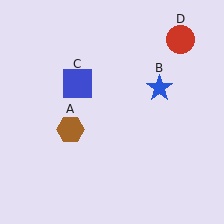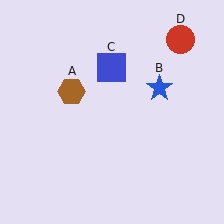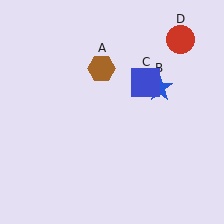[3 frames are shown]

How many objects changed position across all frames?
2 objects changed position: brown hexagon (object A), blue square (object C).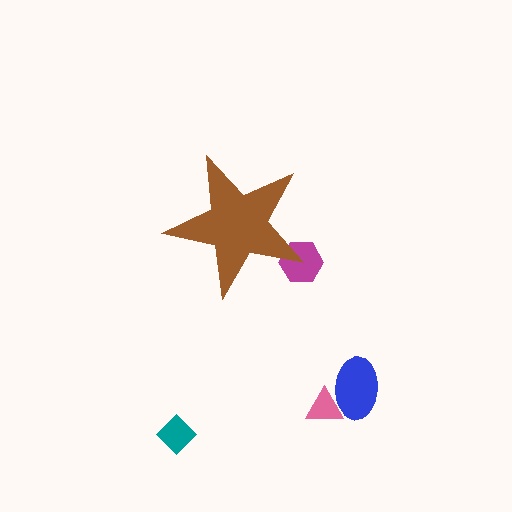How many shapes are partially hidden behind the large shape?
1 shape is partially hidden.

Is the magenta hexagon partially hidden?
Yes, the magenta hexagon is partially hidden behind the brown star.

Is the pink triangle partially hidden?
No, the pink triangle is fully visible.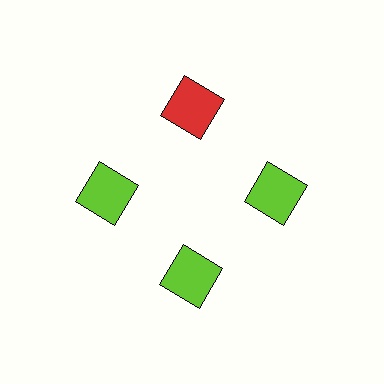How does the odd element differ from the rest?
It has a different color: red instead of lime.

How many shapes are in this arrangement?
There are 4 shapes arranged in a ring pattern.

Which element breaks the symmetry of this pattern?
The red square at roughly the 12 o'clock position breaks the symmetry. All other shapes are lime squares.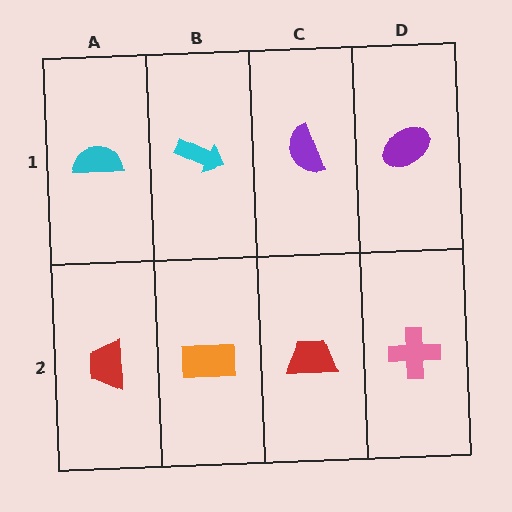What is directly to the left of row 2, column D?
A red trapezoid.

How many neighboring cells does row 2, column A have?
2.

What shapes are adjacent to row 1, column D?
A pink cross (row 2, column D), a purple semicircle (row 1, column C).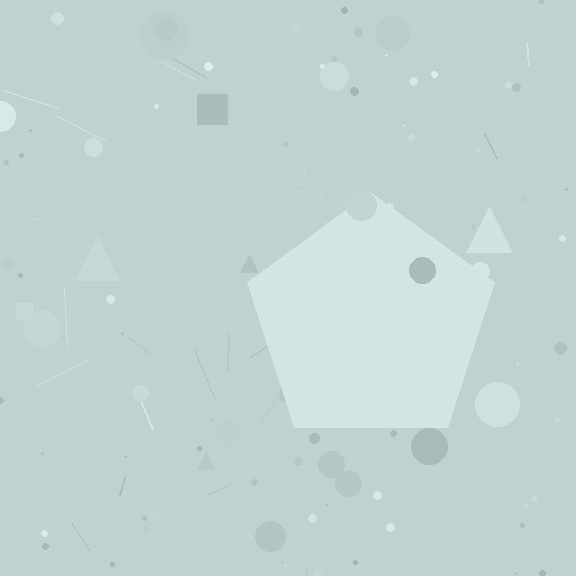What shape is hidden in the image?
A pentagon is hidden in the image.